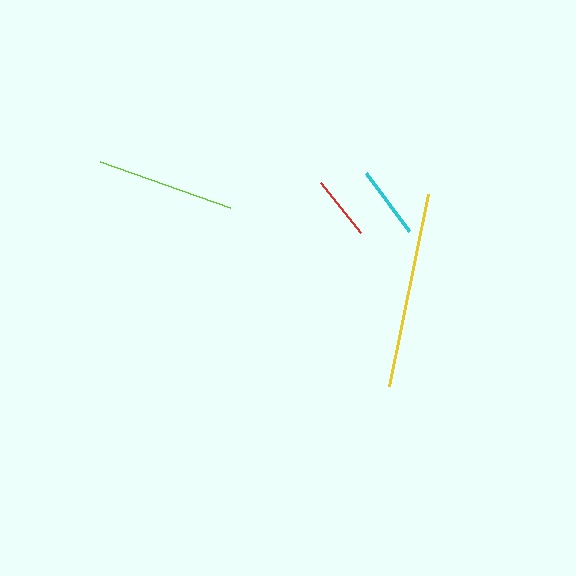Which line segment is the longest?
The yellow line is the longest at approximately 196 pixels.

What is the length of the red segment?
The red segment is approximately 64 pixels long.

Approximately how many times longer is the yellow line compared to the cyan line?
The yellow line is approximately 2.7 times the length of the cyan line.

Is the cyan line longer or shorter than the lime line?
The lime line is longer than the cyan line.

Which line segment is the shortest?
The red line is the shortest at approximately 64 pixels.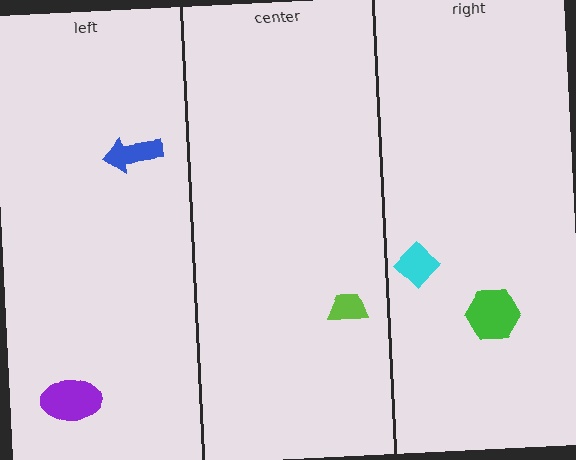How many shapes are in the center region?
1.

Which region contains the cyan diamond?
The right region.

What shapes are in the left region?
The purple ellipse, the blue arrow.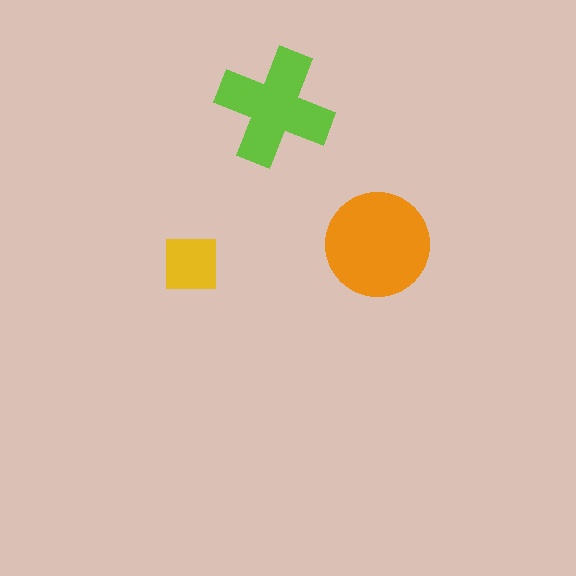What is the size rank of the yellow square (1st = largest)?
3rd.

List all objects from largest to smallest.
The orange circle, the lime cross, the yellow square.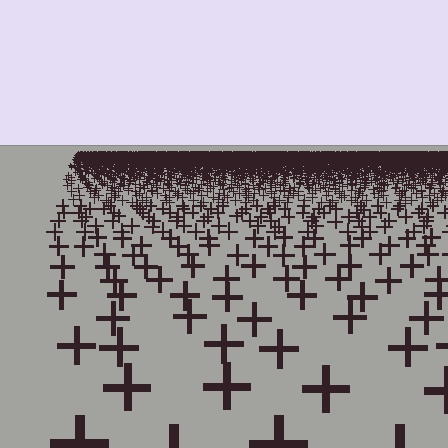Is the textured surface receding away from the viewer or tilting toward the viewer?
The surface is receding away from the viewer. Texture elements get smaller and denser toward the top.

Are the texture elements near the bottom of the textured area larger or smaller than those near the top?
Larger. Near the bottom, elements are closer to the viewer and appear at a bigger on-screen size.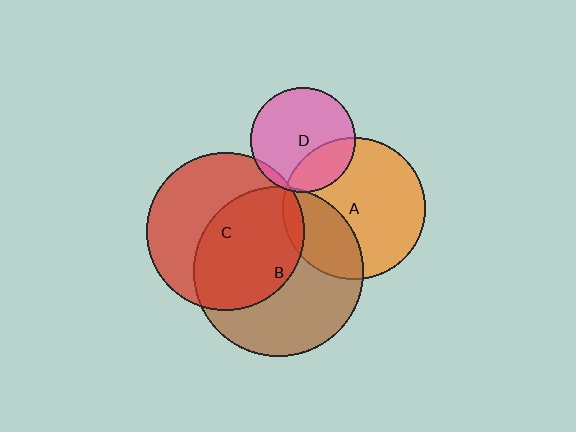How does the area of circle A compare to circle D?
Approximately 1.8 times.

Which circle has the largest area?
Circle B (brown).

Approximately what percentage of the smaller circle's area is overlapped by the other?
Approximately 5%.